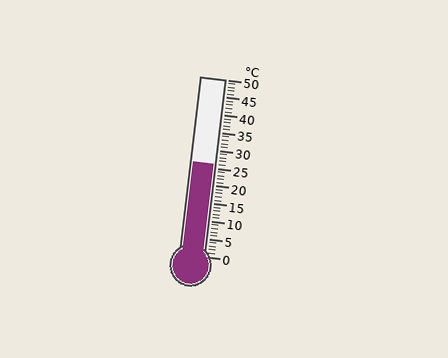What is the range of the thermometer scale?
The thermometer scale ranges from 0°C to 50°C.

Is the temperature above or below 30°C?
The temperature is below 30°C.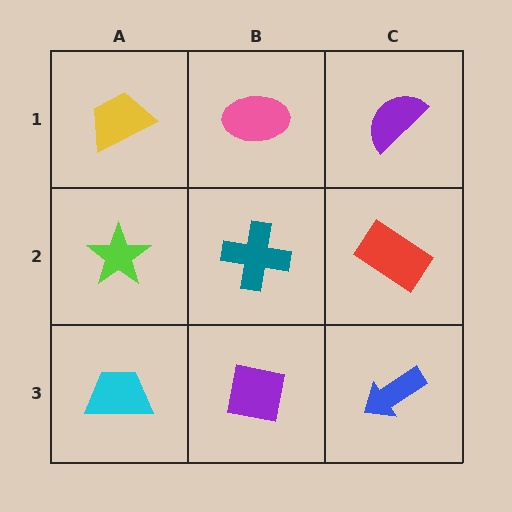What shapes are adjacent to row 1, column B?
A teal cross (row 2, column B), a yellow trapezoid (row 1, column A), a purple semicircle (row 1, column C).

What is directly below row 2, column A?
A cyan trapezoid.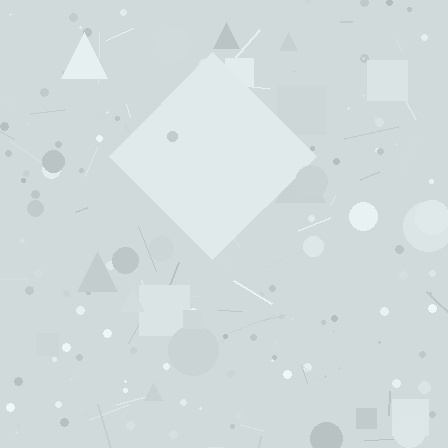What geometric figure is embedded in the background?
A diamond is embedded in the background.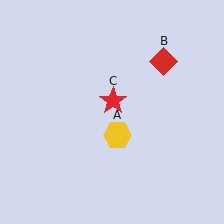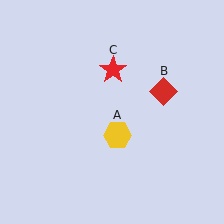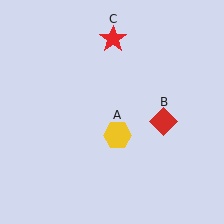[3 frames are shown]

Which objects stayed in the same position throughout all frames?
Yellow hexagon (object A) remained stationary.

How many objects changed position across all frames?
2 objects changed position: red diamond (object B), red star (object C).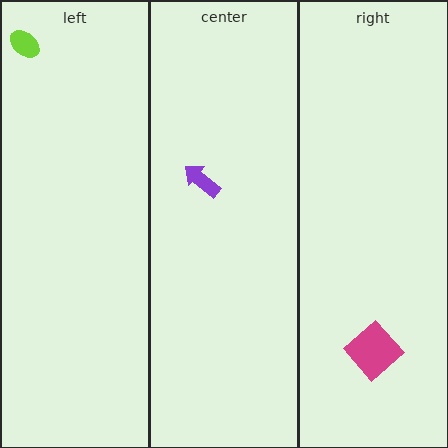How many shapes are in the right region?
1.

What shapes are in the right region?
The magenta diamond.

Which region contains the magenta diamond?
The right region.